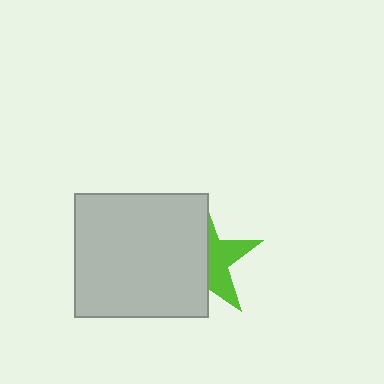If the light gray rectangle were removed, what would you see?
You would see the complete lime star.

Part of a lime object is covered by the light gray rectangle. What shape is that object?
It is a star.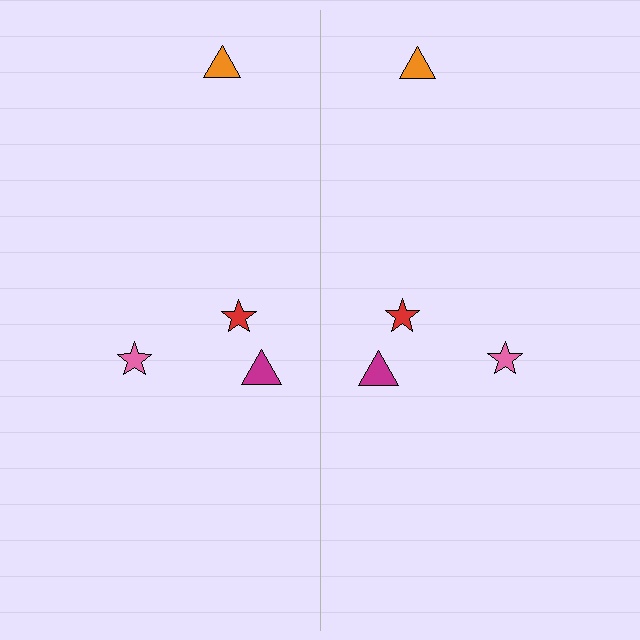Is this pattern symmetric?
Yes, this pattern has bilateral (reflection) symmetry.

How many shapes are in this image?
There are 8 shapes in this image.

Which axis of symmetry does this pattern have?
The pattern has a vertical axis of symmetry running through the center of the image.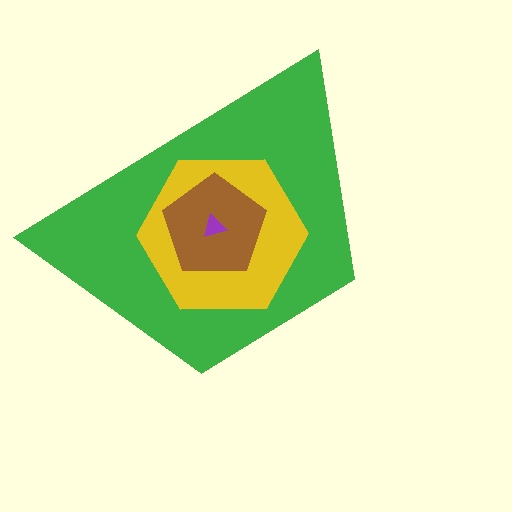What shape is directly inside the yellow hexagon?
The brown pentagon.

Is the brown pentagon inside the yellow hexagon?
Yes.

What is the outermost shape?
The green trapezoid.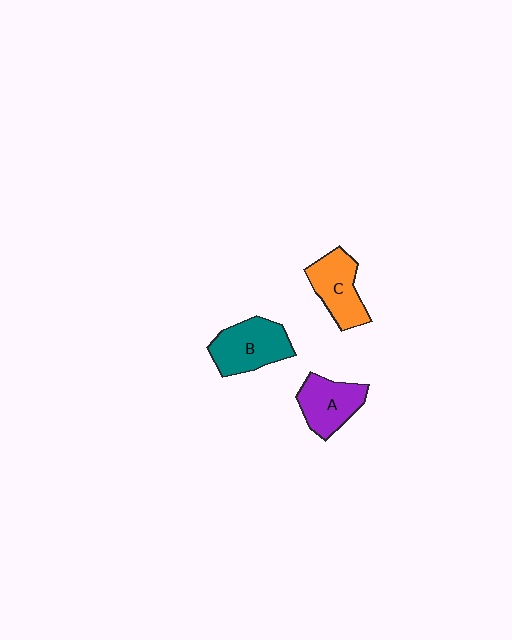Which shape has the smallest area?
Shape A (purple).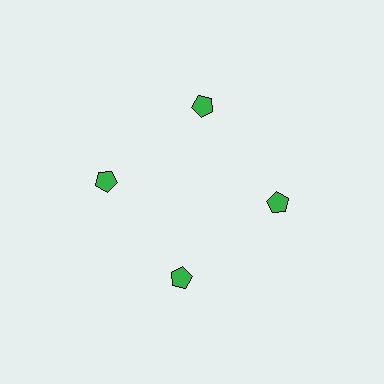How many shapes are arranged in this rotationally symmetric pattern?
There are 4 shapes, arranged in 4 groups of 1.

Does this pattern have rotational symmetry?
Yes, this pattern has 4-fold rotational symmetry. It looks the same after rotating 90 degrees around the center.